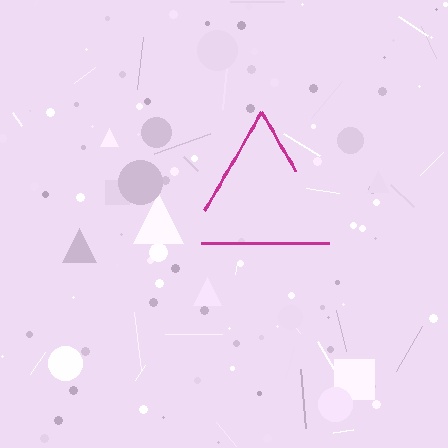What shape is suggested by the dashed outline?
The dashed outline suggests a triangle.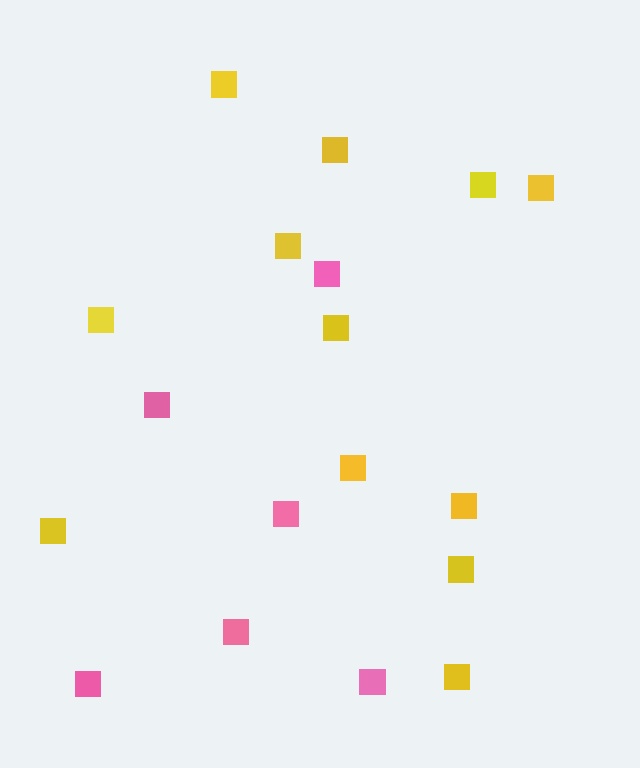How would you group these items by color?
There are 2 groups: one group of pink squares (6) and one group of yellow squares (12).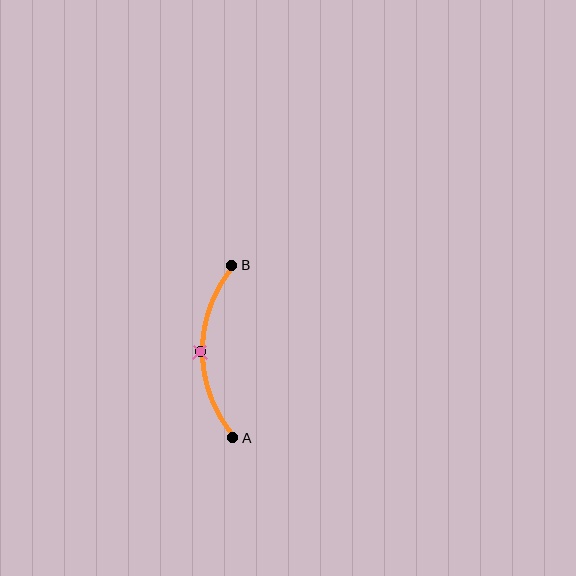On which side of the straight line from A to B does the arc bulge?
The arc bulges to the left of the straight line connecting A and B.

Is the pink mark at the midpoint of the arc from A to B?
Yes. The pink mark lies on the arc at equal arc-length from both A and B — it is the arc midpoint.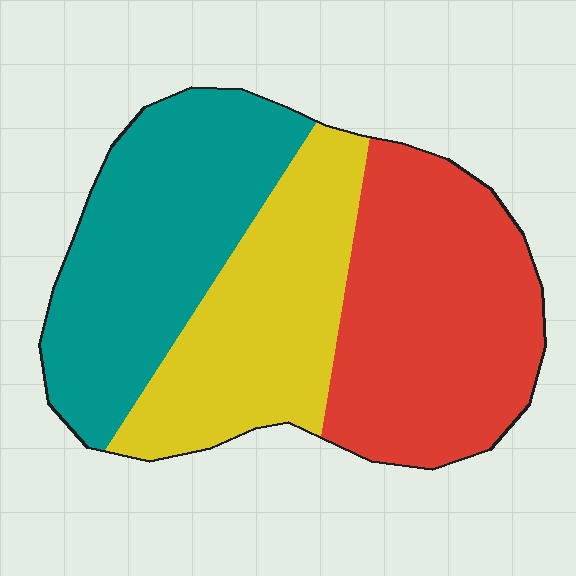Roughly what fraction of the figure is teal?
Teal takes up between a third and a half of the figure.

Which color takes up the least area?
Yellow, at roughly 30%.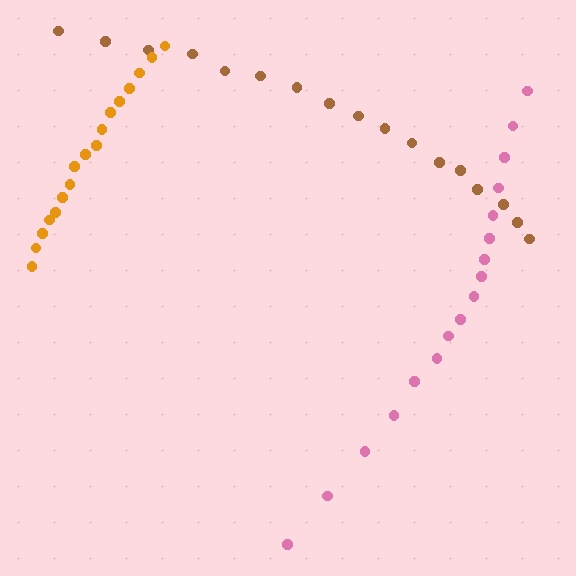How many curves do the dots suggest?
There are 3 distinct paths.